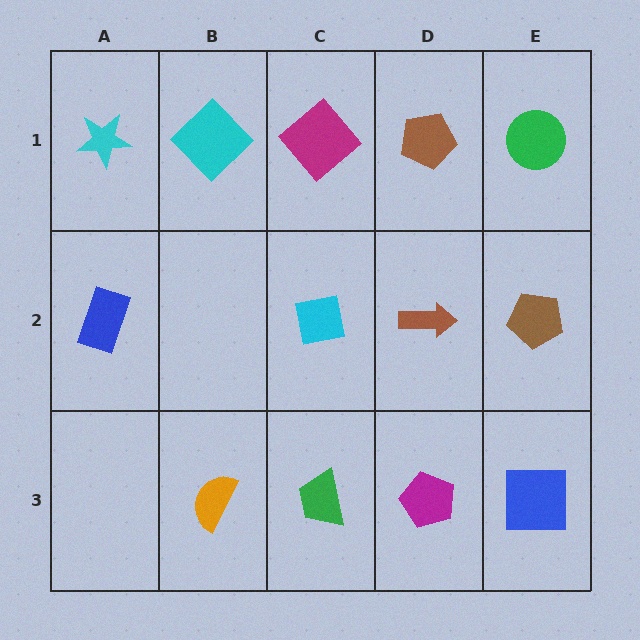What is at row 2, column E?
A brown pentagon.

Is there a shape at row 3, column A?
No, that cell is empty.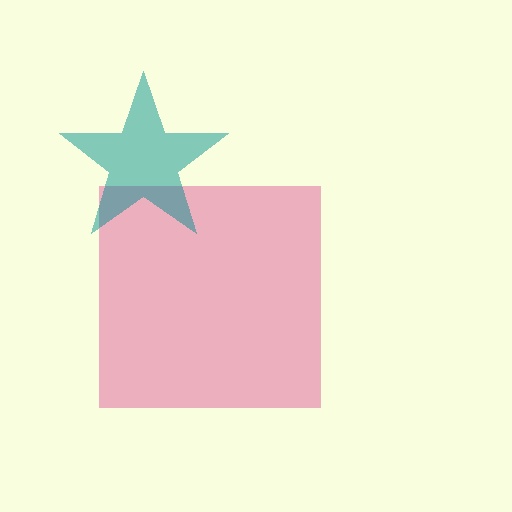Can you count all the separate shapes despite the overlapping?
Yes, there are 2 separate shapes.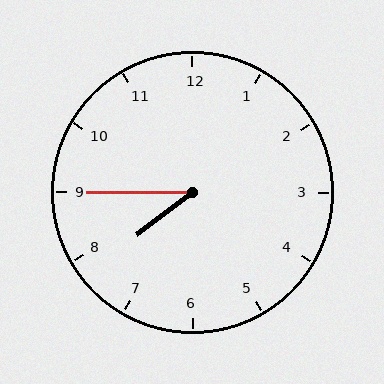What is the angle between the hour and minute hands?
Approximately 38 degrees.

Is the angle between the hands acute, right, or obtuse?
It is acute.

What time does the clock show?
7:45.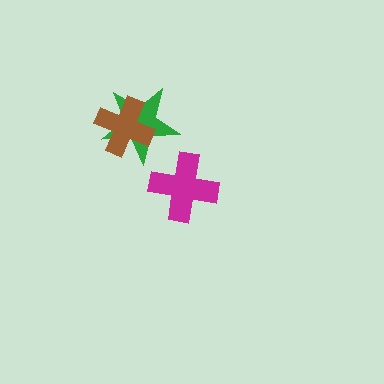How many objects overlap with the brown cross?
1 object overlaps with the brown cross.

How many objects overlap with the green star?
1 object overlaps with the green star.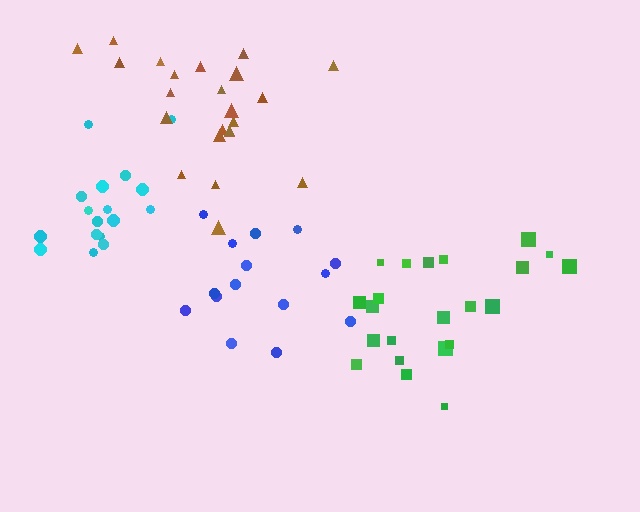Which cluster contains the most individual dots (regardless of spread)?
Brown (23).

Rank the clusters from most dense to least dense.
cyan, blue, green, brown.